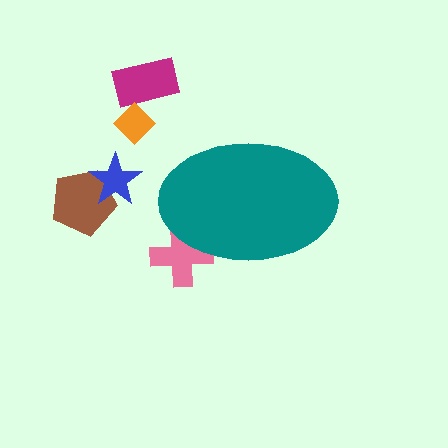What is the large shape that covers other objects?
A teal ellipse.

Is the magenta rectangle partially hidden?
No, the magenta rectangle is fully visible.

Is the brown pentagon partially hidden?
No, the brown pentagon is fully visible.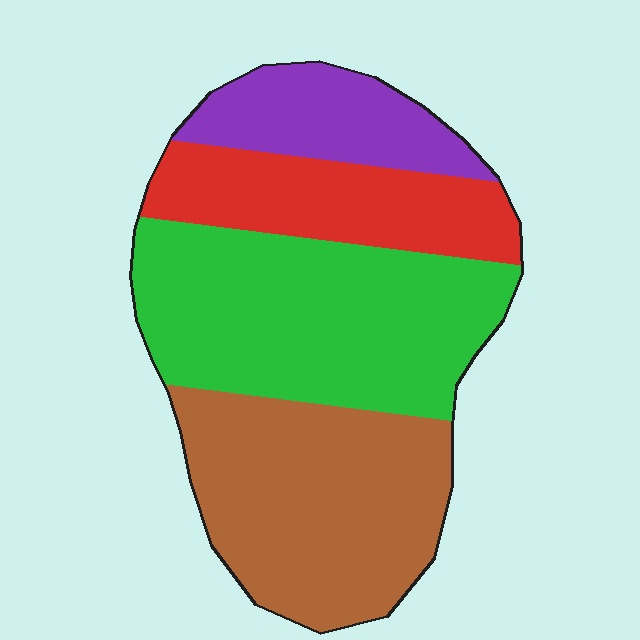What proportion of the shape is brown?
Brown covers roughly 30% of the shape.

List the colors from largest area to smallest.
From largest to smallest: green, brown, red, purple.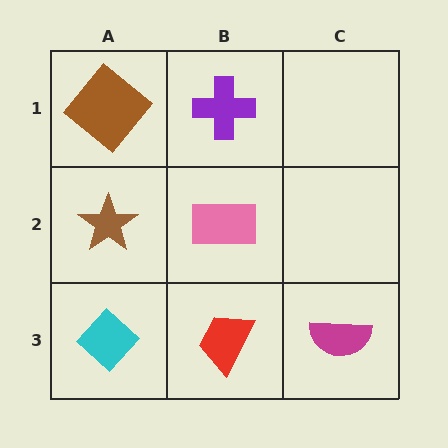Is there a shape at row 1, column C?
No, that cell is empty.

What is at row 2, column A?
A brown star.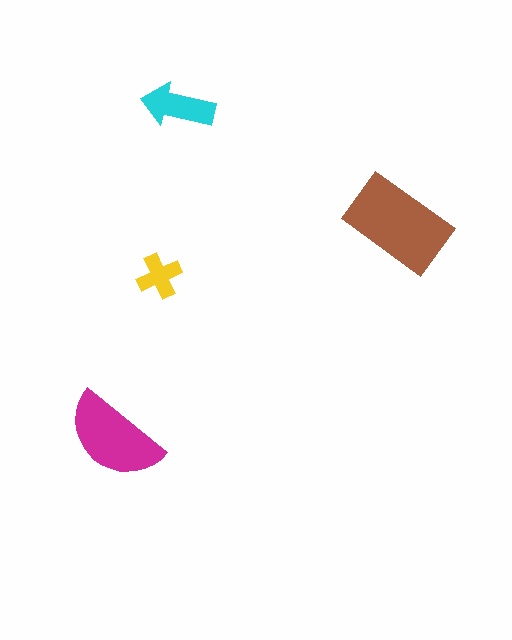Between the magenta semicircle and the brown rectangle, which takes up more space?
The brown rectangle.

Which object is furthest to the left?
The magenta semicircle is leftmost.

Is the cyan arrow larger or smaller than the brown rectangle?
Smaller.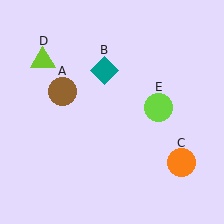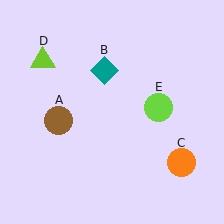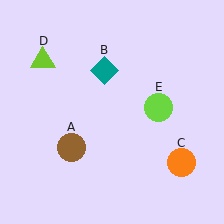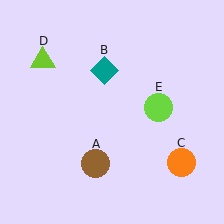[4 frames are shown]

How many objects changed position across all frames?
1 object changed position: brown circle (object A).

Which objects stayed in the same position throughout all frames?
Teal diamond (object B) and orange circle (object C) and lime triangle (object D) and lime circle (object E) remained stationary.